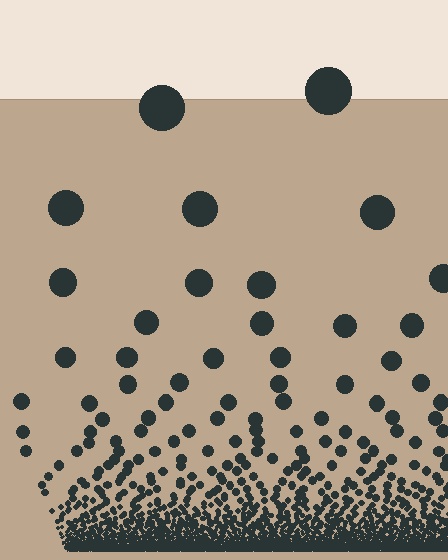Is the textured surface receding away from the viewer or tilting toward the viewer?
The surface appears to tilt toward the viewer. Texture elements get larger and sparser toward the top.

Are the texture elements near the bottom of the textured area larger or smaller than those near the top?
Smaller. The gradient is inverted — elements near the bottom are smaller and denser.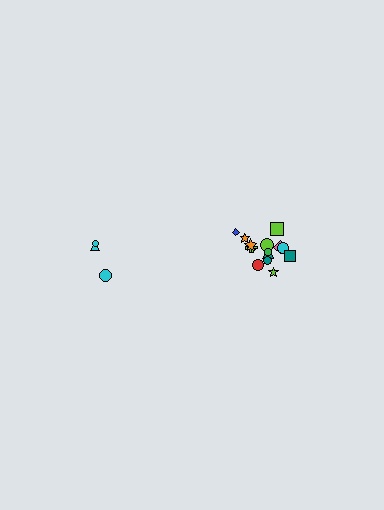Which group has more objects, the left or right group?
The right group.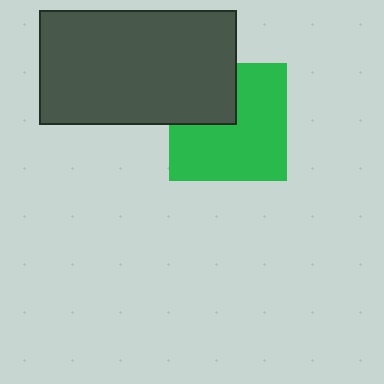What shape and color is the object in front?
The object in front is a dark gray rectangle.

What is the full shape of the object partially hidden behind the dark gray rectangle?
The partially hidden object is a green square.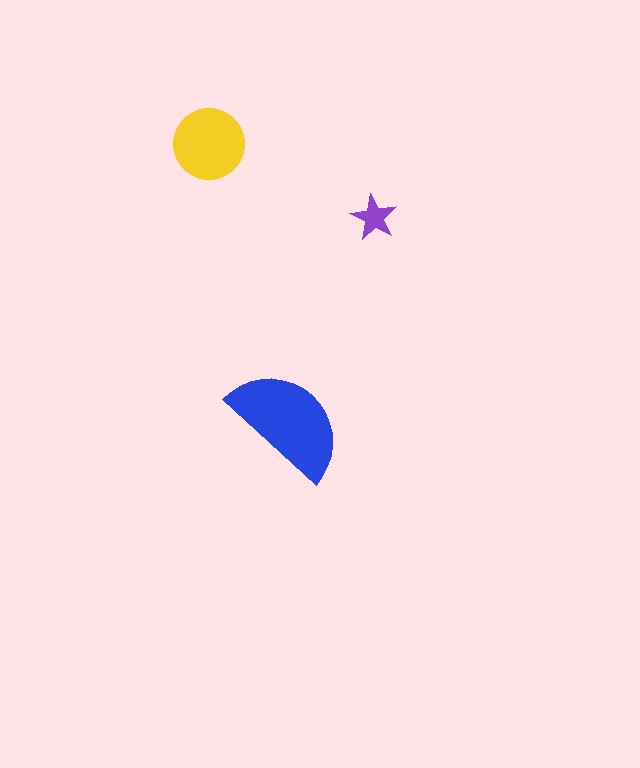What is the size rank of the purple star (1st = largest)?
3rd.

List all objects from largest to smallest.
The blue semicircle, the yellow circle, the purple star.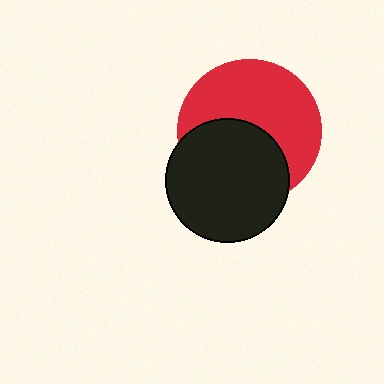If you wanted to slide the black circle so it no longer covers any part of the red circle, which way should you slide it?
Slide it down — that is the most direct way to separate the two shapes.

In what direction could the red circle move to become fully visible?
The red circle could move up. That would shift it out from behind the black circle entirely.